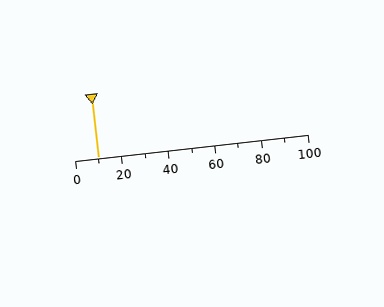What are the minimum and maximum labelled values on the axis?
The axis runs from 0 to 100.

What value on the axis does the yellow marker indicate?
The marker indicates approximately 10.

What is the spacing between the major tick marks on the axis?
The major ticks are spaced 20 apart.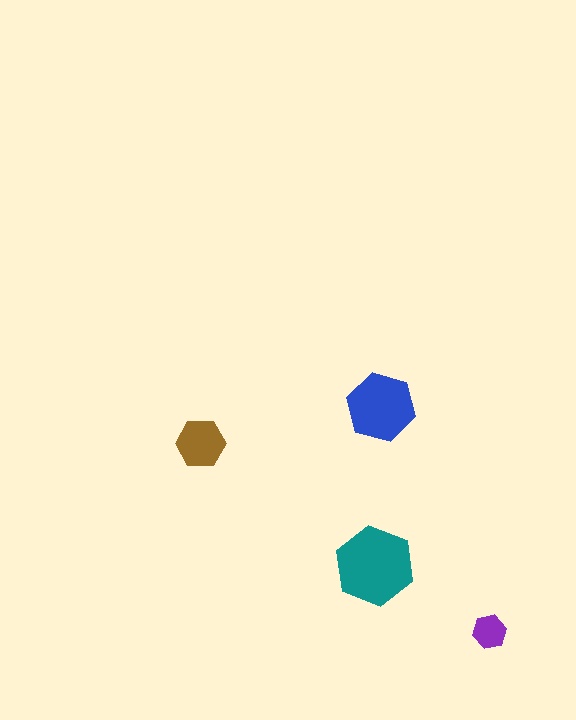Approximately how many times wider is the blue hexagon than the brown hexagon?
About 1.5 times wider.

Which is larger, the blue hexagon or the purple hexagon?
The blue one.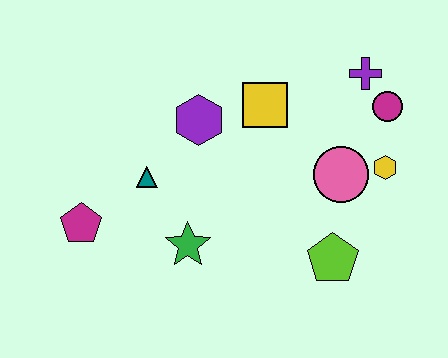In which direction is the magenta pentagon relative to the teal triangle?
The magenta pentagon is to the left of the teal triangle.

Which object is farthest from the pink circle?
The magenta pentagon is farthest from the pink circle.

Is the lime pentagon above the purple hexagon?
No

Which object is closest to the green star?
The teal triangle is closest to the green star.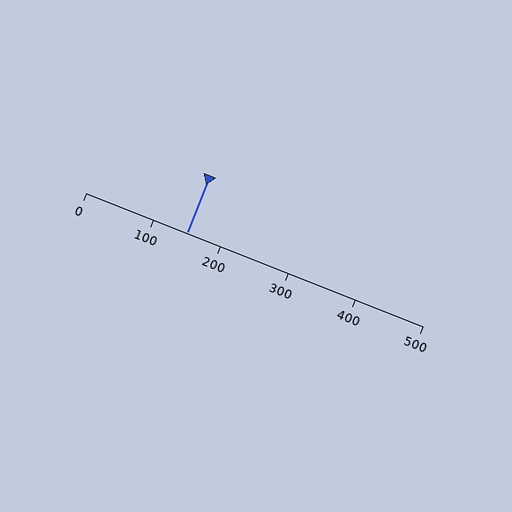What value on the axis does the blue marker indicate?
The marker indicates approximately 150.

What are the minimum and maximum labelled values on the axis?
The axis runs from 0 to 500.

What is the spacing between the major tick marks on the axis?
The major ticks are spaced 100 apart.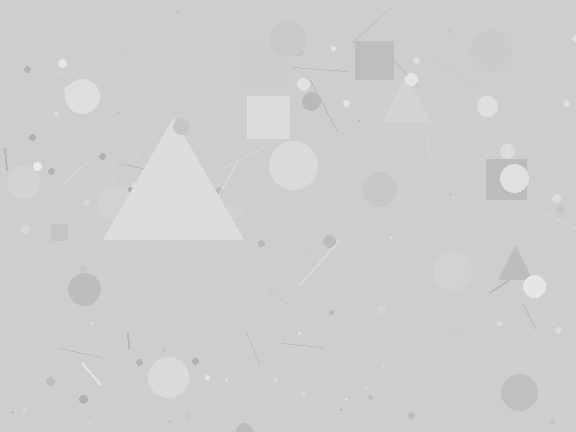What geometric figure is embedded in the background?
A triangle is embedded in the background.